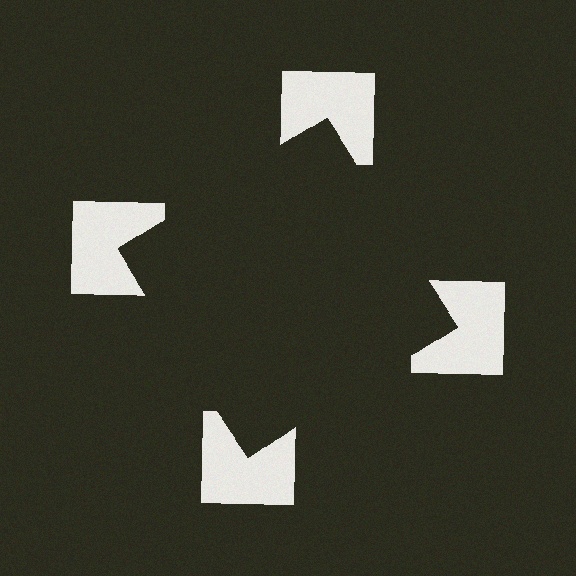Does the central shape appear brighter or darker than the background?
It typically appears slightly darker than the background, even though no actual brightness change is drawn.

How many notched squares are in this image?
There are 4 — one at each vertex of the illusory square.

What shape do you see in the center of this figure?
An illusory square — its edges are inferred from the aligned wedge cuts in the notched squares, not physically drawn.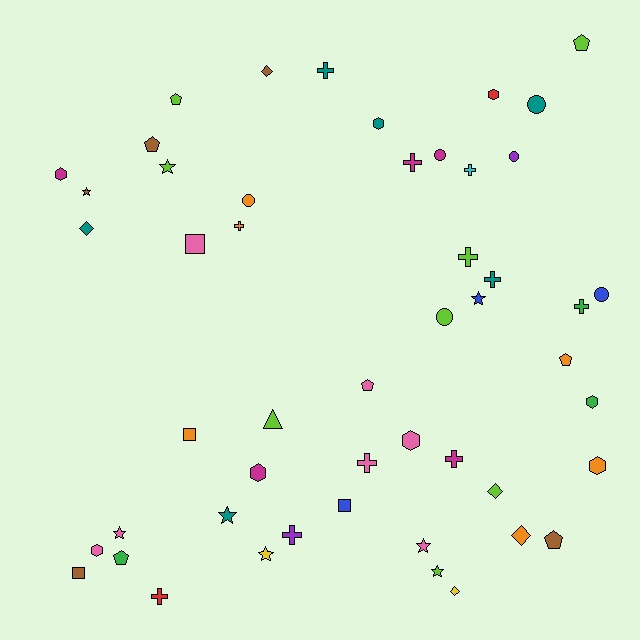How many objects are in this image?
There are 50 objects.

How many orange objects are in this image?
There are 6 orange objects.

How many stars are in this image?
There are 8 stars.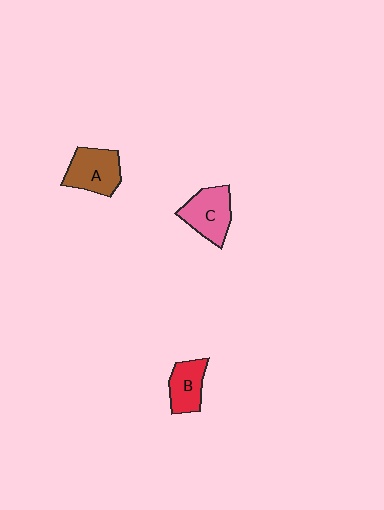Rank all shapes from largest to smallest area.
From largest to smallest: A (brown), C (pink), B (red).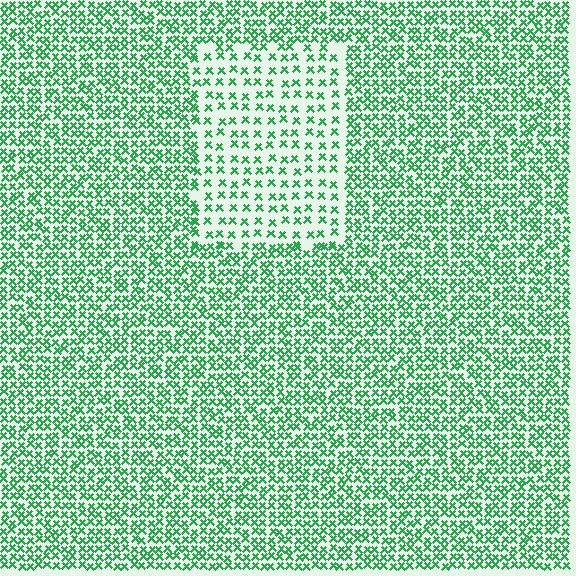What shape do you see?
I see a rectangle.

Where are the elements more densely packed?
The elements are more densely packed outside the rectangle boundary.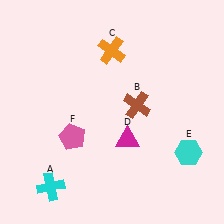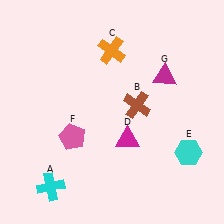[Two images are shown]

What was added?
A magenta triangle (G) was added in Image 2.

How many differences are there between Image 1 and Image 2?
There is 1 difference between the two images.